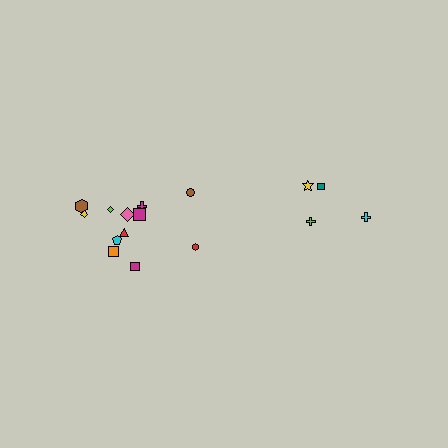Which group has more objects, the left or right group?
The left group.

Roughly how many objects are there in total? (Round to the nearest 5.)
Roughly 15 objects in total.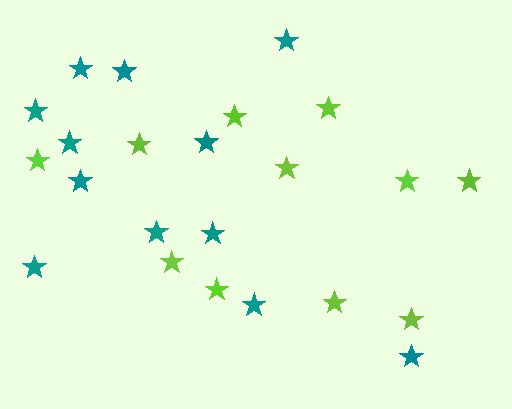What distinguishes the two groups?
There are 2 groups: one group of teal stars (12) and one group of lime stars (11).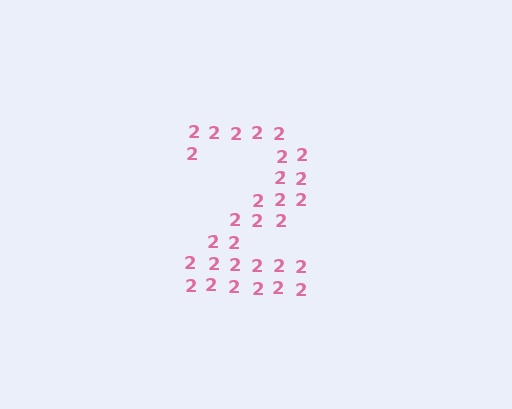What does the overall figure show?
The overall figure shows the digit 2.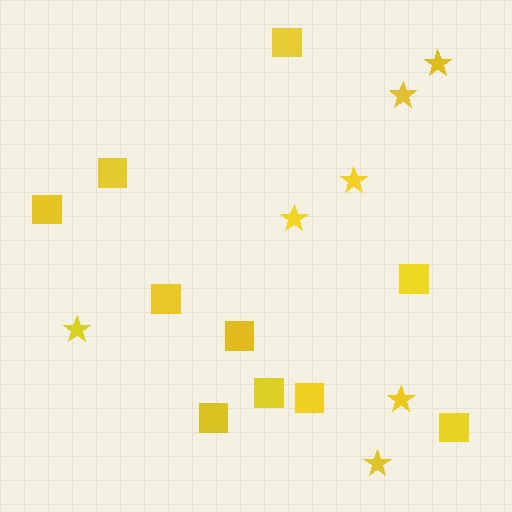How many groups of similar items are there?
There are 2 groups: one group of squares (10) and one group of stars (7).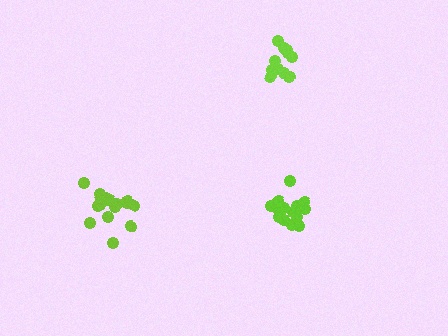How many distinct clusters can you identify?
There are 3 distinct clusters.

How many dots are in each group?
Group 1: 12 dots, Group 2: 17 dots, Group 3: 16 dots (45 total).